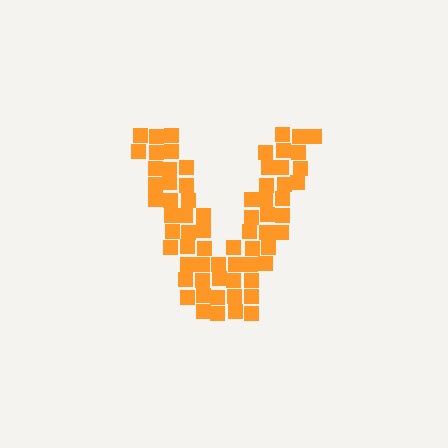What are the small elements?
The small elements are squares.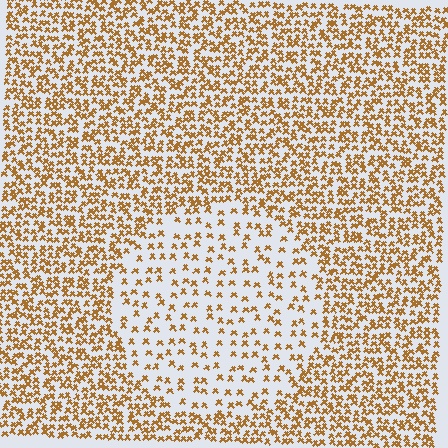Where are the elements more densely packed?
The elements are more densely packed outside the circle boundary.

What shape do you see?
I see a circle.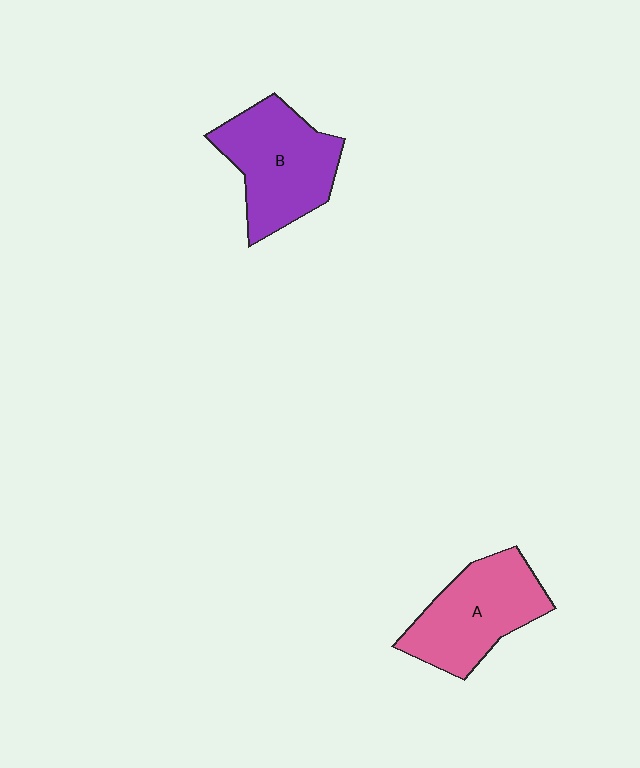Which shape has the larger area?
Shape B (purple).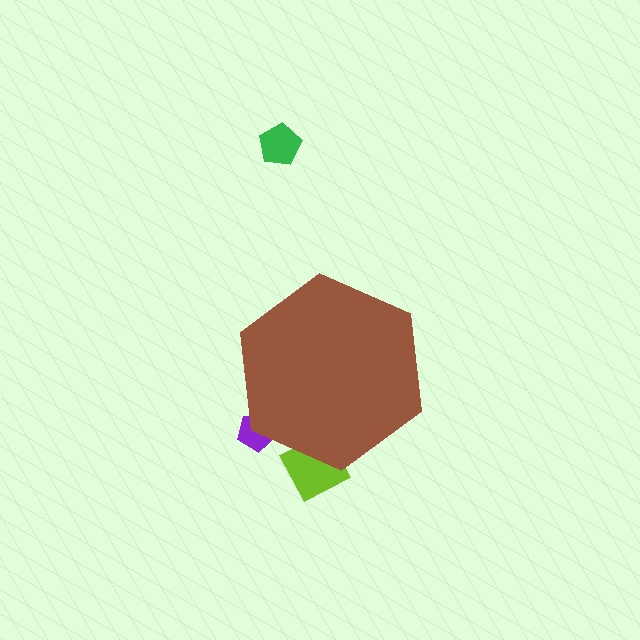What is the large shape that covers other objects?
A brown hexagon.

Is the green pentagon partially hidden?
No, the green pentagon is fully visible.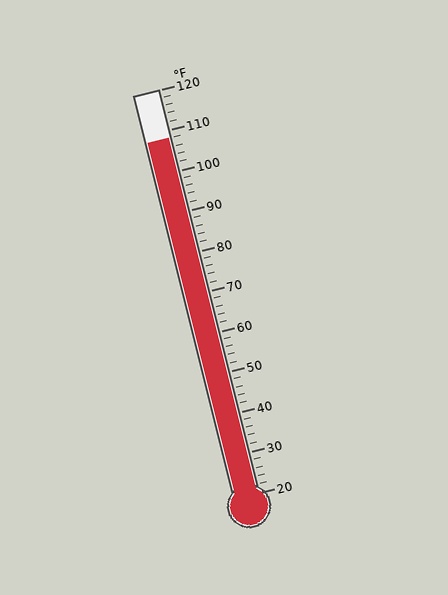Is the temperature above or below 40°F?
The temperature is above 40°F.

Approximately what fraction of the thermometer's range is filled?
The thermometer is filled to approximately 90% of its range.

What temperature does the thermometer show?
The thermometer shows approximately 108°F.